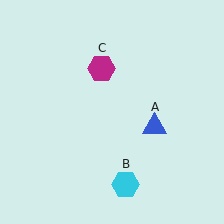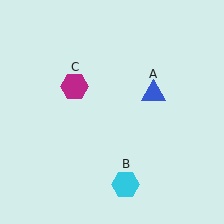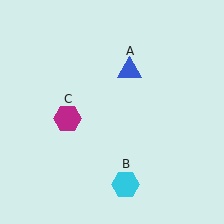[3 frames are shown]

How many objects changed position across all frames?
2 objects changed position: blue triangle (object A), magenta hexagon (object C).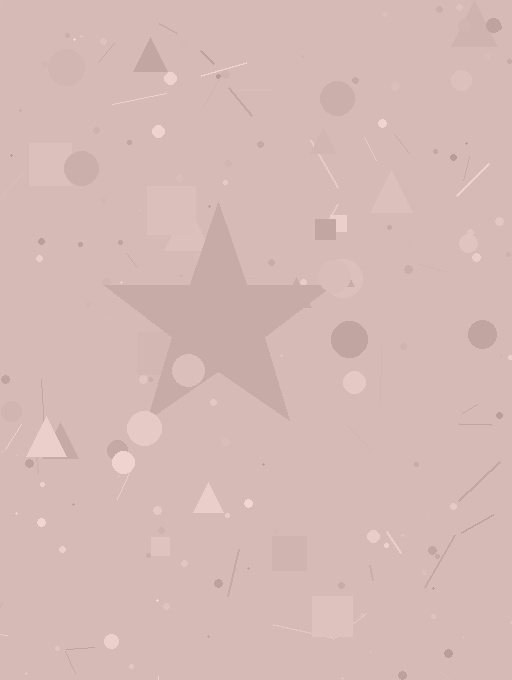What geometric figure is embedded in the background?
A star is embedded in the background.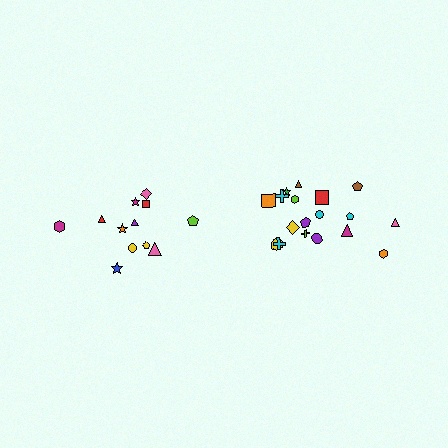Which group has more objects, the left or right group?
The right group.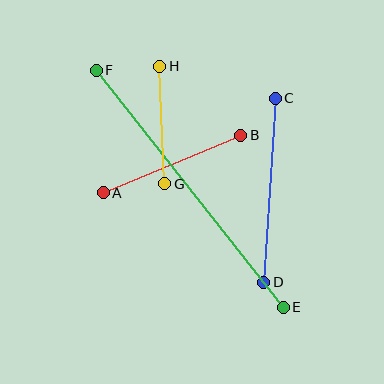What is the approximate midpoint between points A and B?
The midpoint is at approximately (172, 164) pixels.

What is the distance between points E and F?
The distance is approximately 302 pixels.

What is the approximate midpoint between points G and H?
The midpoint is at approximately (162, 125) pixels.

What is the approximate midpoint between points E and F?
The midpoint is at approximately (190, 189) pixels.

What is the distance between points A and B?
The distance is approximately 149 pixels.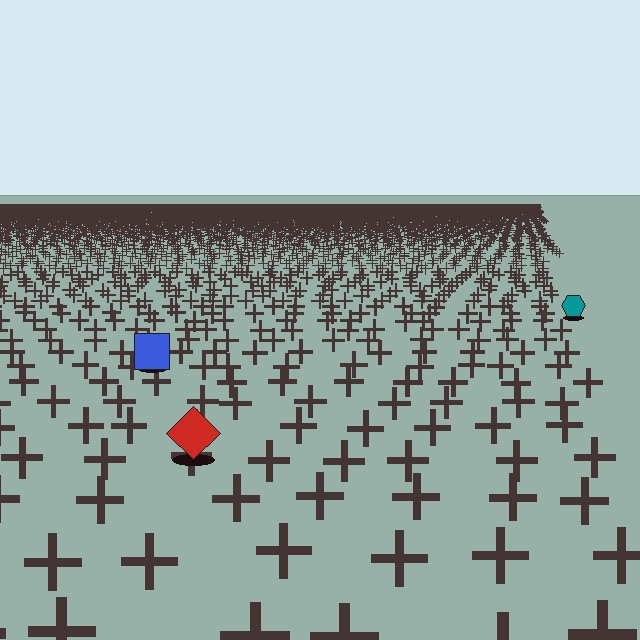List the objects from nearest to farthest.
From nearest to farthest: the red diamond, the blue square, the teal hexagon.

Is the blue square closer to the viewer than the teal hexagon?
Yes. The blue square is closer — you can tell from the texture gradient: the ground texture is coarser near it.